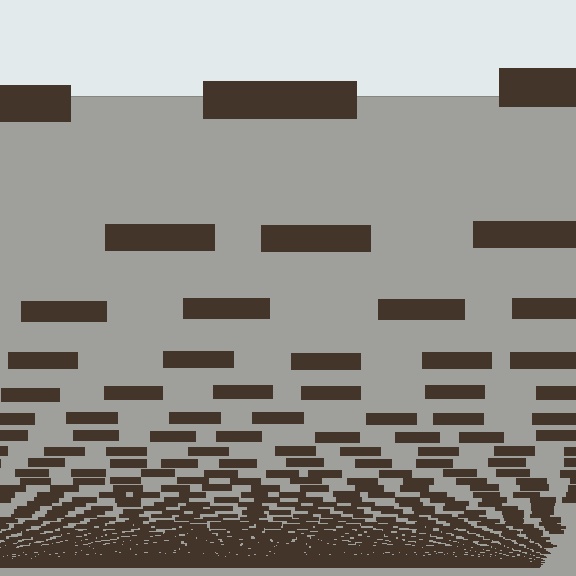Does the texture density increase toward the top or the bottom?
Density increases toward the bottom.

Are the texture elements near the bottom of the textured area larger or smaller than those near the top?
Smaller. The gradient is inverted — elements near the bottom are smaller and denser.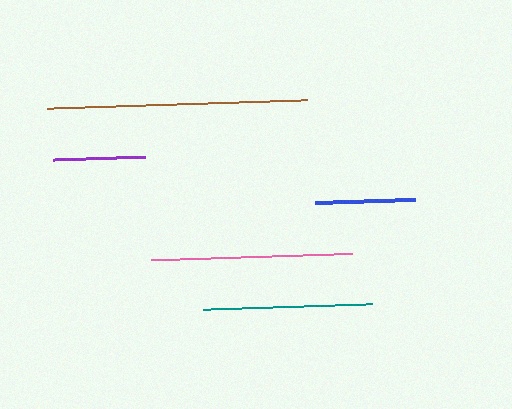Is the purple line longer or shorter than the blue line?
The blue line is longer than the purple line.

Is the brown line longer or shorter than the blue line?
The brown line is longer than the blue line.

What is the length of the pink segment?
The pink segment is approximately 200 pixels long.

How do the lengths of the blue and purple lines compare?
The blue and purple lines are approximately the same length.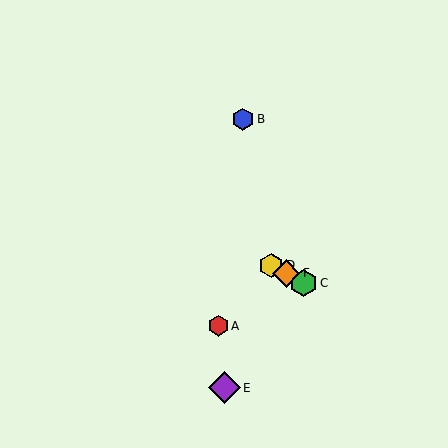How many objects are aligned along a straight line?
3 objects (C, D, F) are aligned along a straight line.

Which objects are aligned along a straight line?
Objects C, D, F are aligned along a straight line.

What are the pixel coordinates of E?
Object E is at (224, 388).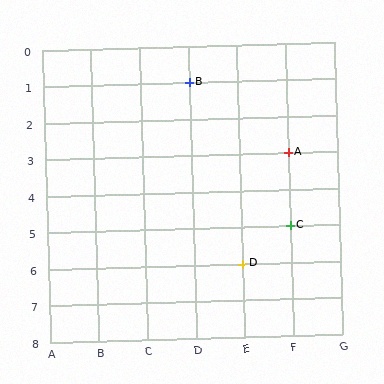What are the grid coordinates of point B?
Point B is at grid coordinates (D, 1).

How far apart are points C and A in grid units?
Points C and A are 2 rows apart.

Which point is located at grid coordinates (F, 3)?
Point A is at (F, 3).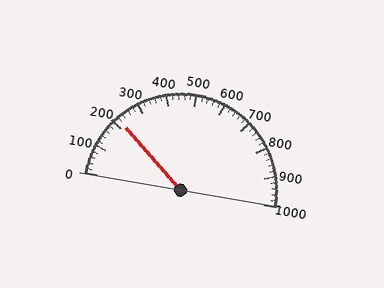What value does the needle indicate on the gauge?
The needle indicates approximately 220.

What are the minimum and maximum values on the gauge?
The gauge ranges from 0 to 1000.